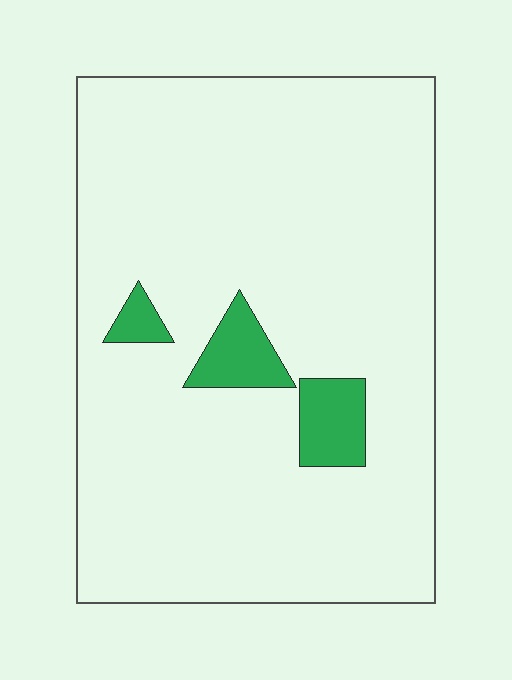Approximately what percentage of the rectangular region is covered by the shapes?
Approximately 5%.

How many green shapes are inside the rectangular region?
3.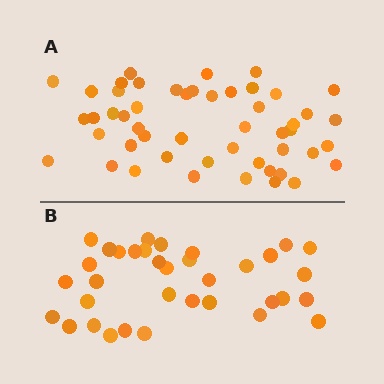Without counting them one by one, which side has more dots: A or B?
Region A (the top region) has more dots.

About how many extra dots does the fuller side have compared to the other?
Region A has approximately 15 more dots than region B.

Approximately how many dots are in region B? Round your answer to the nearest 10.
About 40 dots. (The exact count is 35, which rounds to 40.)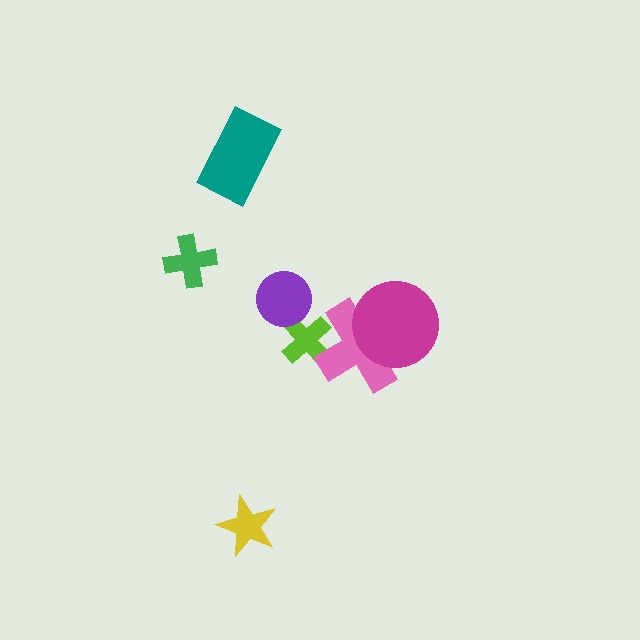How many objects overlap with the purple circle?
1 object overlaps with the purple circle.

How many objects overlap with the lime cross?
2 objects overlap with the lime cross.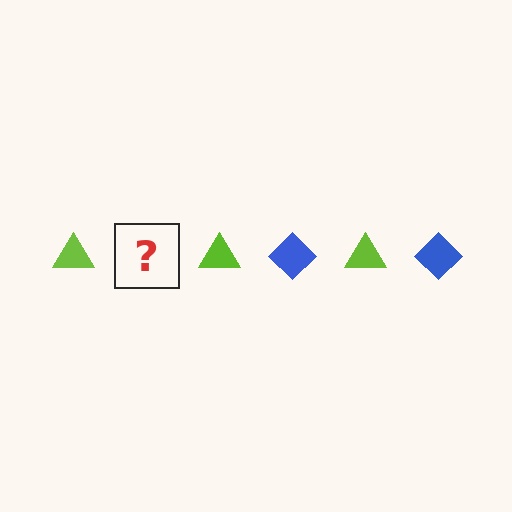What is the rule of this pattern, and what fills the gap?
The rule is that the pattern alternates between lime triangle and blue diamond. The gap should be filled with a blue diamond.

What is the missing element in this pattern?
The missing element is a blue diamond.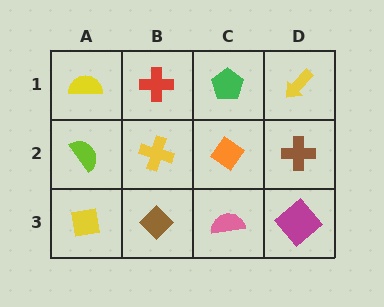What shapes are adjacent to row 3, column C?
An orange diamond (row 2, column C), a brown diamond (row 3, column B), a magenta diamond (row 3, column D).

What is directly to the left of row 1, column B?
A yellow semicircle.